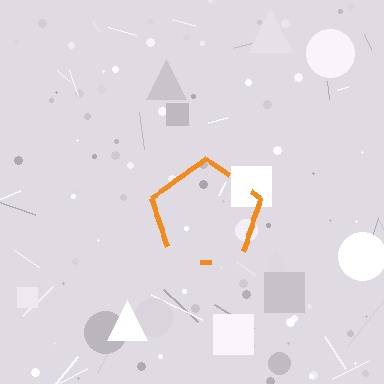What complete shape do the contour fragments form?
The contour fragments form a pentagon.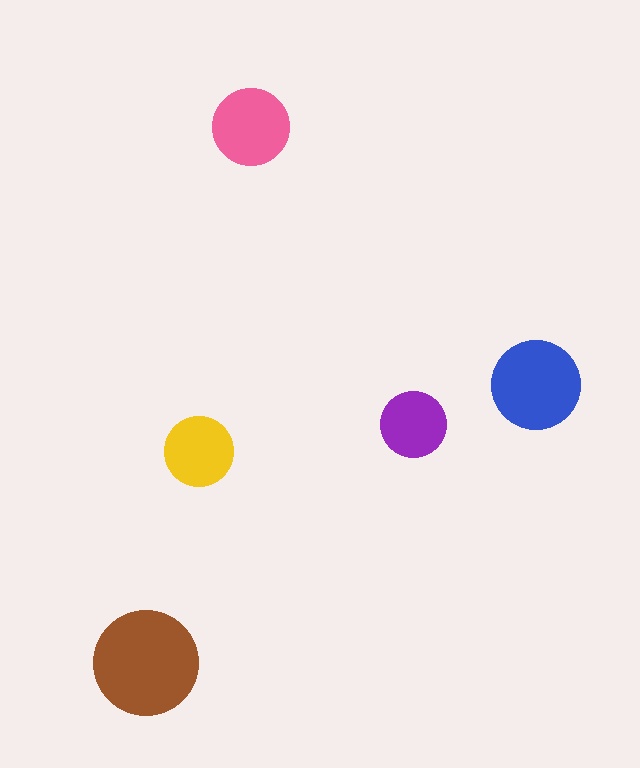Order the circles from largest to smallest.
the brown one, the blue one, the pink one, the yellow one, the purple one.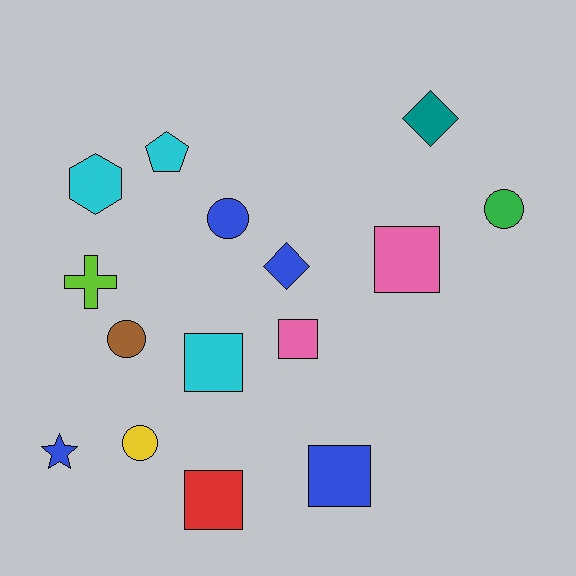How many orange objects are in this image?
There are no orange objects.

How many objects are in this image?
There are 15 objects.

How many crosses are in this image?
There is 1 cross.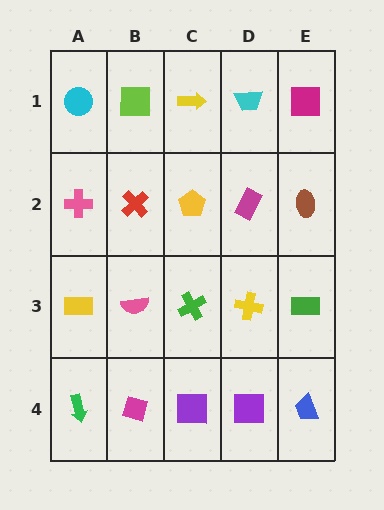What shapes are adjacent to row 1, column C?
A yellow pentagon (row 2, column C), a lime square (row 1, column B), a cyan trapezoid (row 1, column D).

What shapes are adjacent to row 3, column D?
A magenta rectangle (row 2, column D), a purple square (row 4, column D), a green cross (row 3, column C), a green rectangle (row 3, column E).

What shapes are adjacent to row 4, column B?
A pink semicircle (row 3, column B), a green arrow (row 4, column A), a purple square (row 4, column C).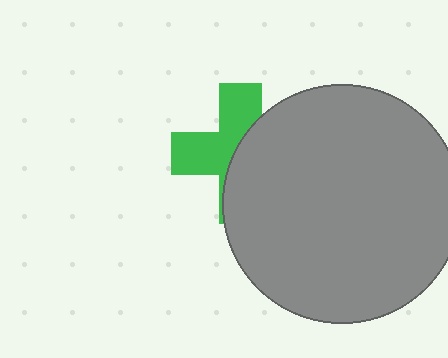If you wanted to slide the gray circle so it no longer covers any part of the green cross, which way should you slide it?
Slide it right — that is the most direct way to separate the two shapes.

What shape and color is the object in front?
The object in front is a gray circle.